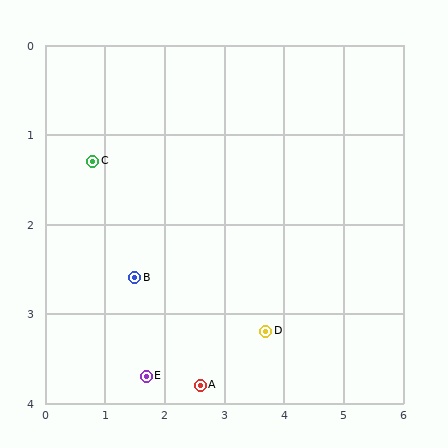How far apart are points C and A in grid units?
Points C and A are about 3.1 grid units apart.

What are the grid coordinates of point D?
Point D is at approximately (3.7, 3.2).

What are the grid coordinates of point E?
Point E is at approximately (1.7, 3.7).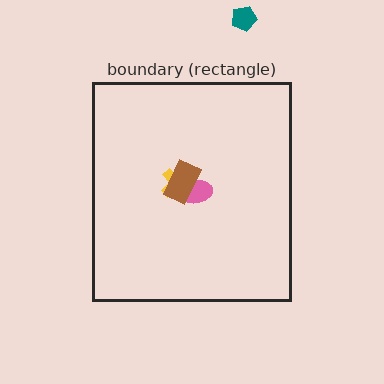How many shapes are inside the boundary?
3 inside, 1 outside.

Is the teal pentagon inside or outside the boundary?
Outside.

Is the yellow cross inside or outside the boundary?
Inside.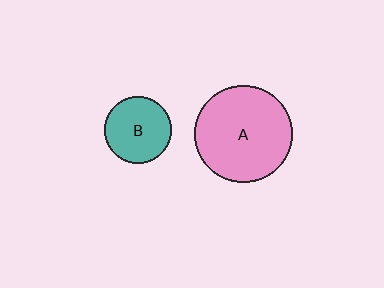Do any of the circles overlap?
No, none of the circles overlap.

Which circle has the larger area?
Circle A (pink).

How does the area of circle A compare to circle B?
Approximately 2.1 times.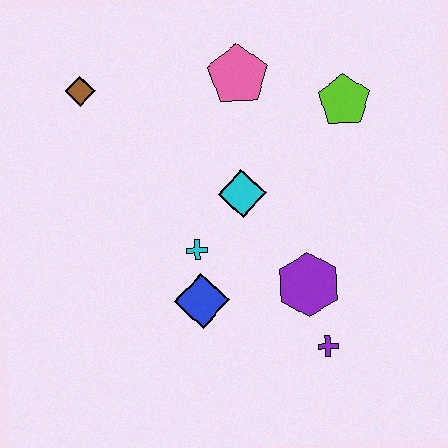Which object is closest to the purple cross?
The purple hexagon is closest to the purple cross.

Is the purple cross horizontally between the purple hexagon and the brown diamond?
No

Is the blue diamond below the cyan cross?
Yes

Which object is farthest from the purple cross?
The brown diamond is farthest from the purple cross.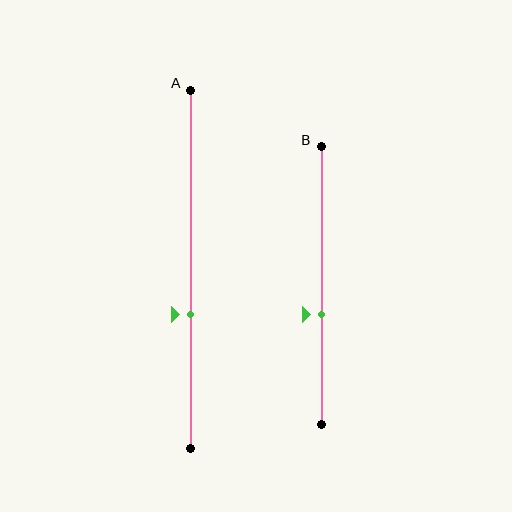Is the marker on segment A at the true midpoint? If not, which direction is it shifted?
No, the marker on segment A is shifted downward by about 13% of the segment length.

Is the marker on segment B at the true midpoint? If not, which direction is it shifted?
No, the marker on segment B is shifted downward by about 10% of the segment length.